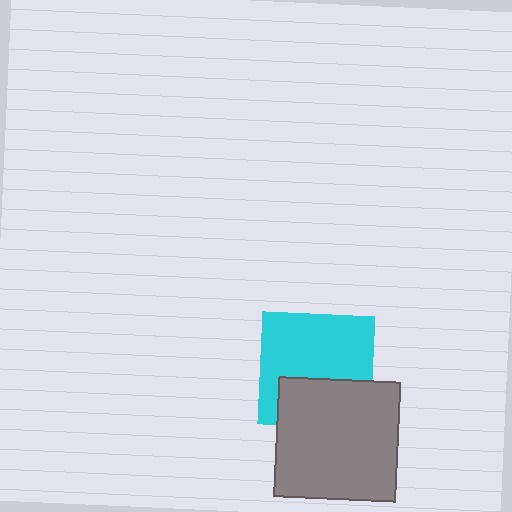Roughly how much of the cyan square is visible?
About half of it is visible (roughly 64%).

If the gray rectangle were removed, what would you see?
You would see the complete cyan square.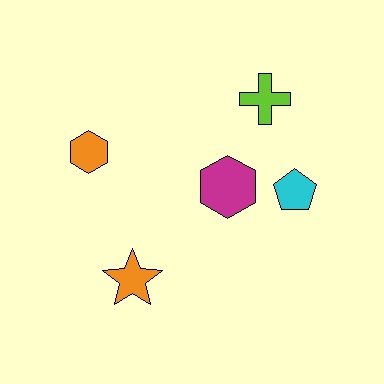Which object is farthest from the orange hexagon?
The cyan pentagon is farthest from the orange hexagon.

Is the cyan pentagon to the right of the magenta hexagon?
Yes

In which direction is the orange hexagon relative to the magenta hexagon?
The orange hexagon is to the left of the magenta hexagon.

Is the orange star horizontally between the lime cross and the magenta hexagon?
No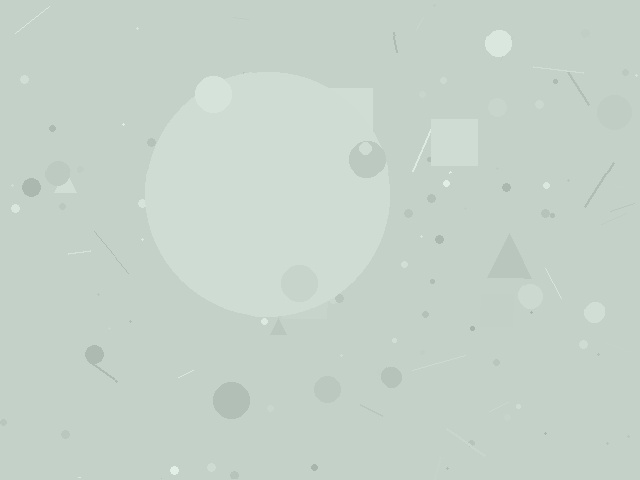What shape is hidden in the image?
A circle is hidden in the image.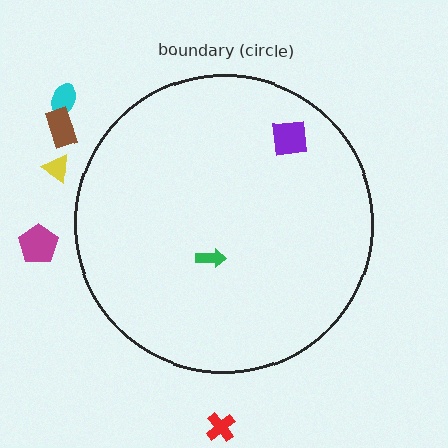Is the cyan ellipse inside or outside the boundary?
Outside.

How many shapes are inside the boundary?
2 inside, 5 outside.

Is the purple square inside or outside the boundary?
Inside.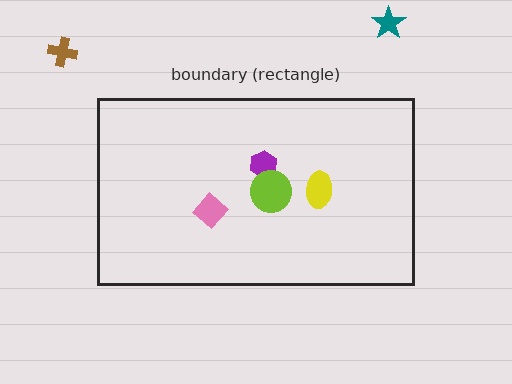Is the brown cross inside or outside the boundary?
Outside.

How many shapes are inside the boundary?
4 inside, 2 outside.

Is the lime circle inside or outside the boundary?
Inside.